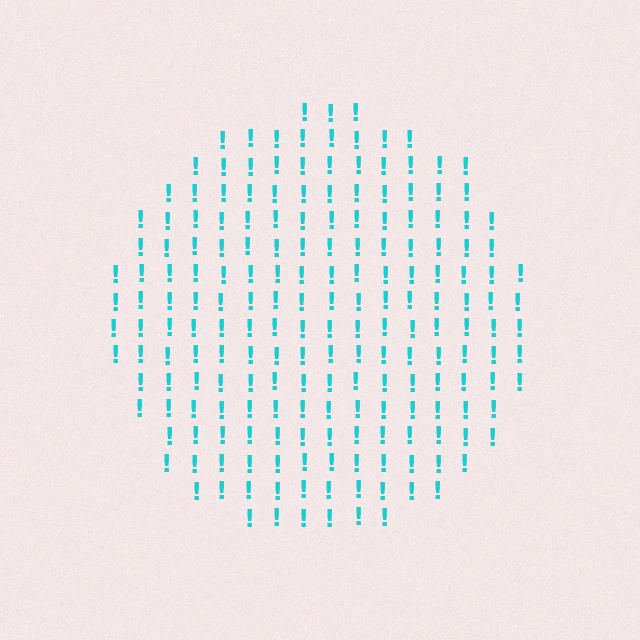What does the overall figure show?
The overall figure shows a circle.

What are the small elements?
The small elements are exclamation marks.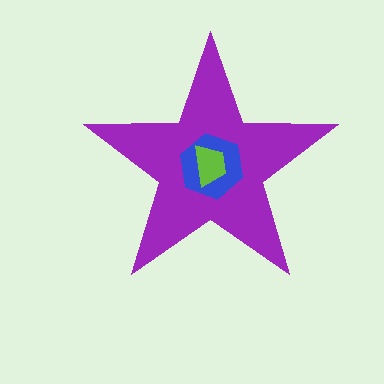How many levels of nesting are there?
3.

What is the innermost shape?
The lime trapezoid.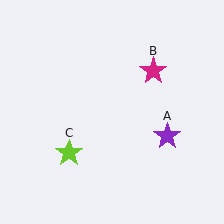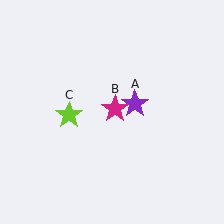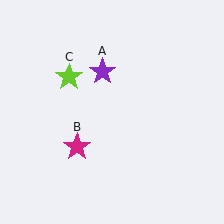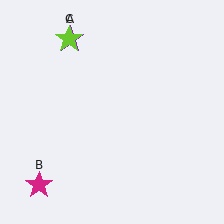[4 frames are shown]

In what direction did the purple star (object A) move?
The purple star (object A) moved up and to the left.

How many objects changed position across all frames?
3 objects changed position: purple star (object A), magenta star (object B), lime star (object C).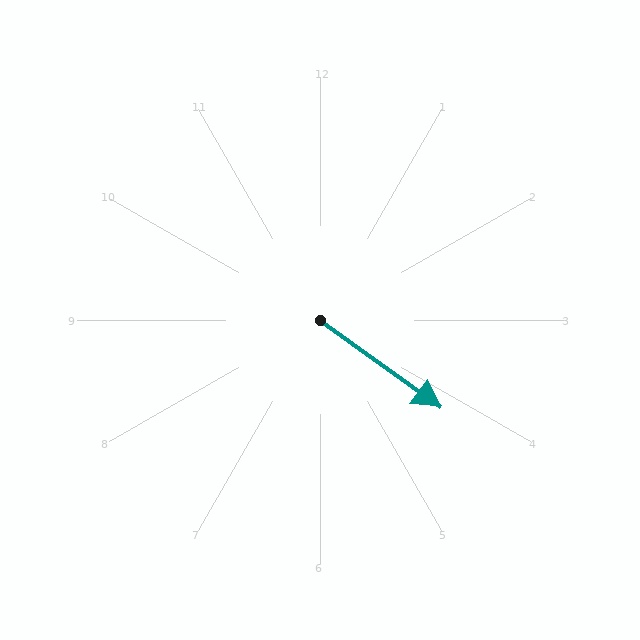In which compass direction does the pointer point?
Southeast.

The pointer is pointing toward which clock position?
Roughly 4 o'clock.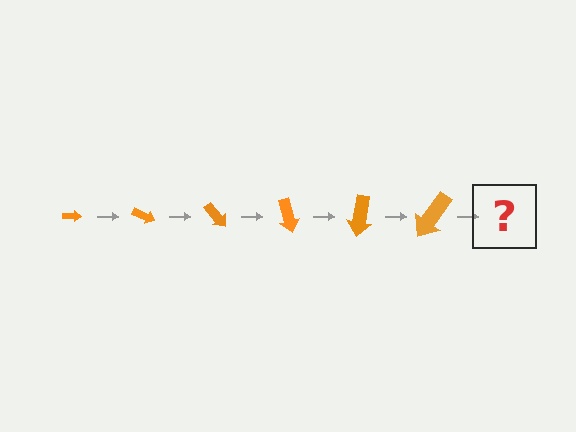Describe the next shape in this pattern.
It should be an arrow, larger than the previous one and rotated 150 degrees from the start.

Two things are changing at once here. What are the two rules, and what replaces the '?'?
The two rules are that the arrow grows larger each step and it rotates 25 degrees each step. The '?' should be an arrow, larger than the previous one and rotated 150 degrees from the start.